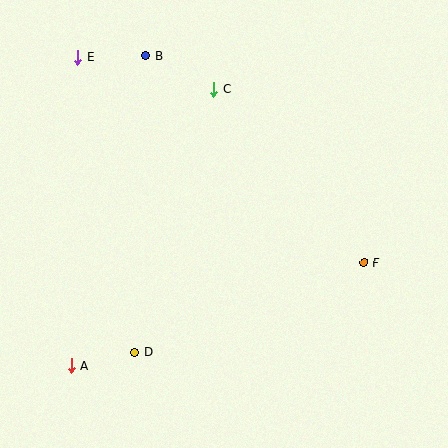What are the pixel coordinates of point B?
Point B is at (146, 55).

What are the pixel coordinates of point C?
Point C is at (214, 89).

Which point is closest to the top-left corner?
Point E is closest to the top-left corner.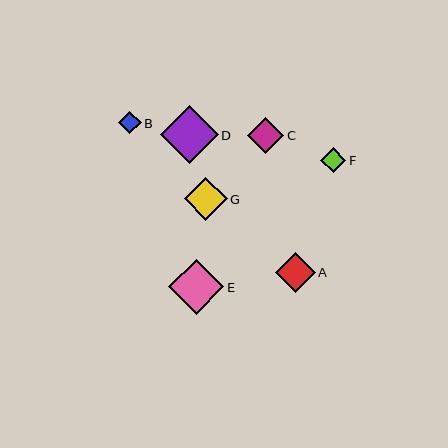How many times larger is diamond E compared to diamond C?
Diamond E is approximately 1.5 times the size of diamond C.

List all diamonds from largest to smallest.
From largest to smallest: D, E, G, A, C, F, B.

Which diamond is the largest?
Diamond D is the largest with a size of approximately 58 pixels.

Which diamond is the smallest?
Diamond B is the smallest with a size of approximately 22 pixels.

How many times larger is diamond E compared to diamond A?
Diamond E is approximately 1.4 times the size of diamond A.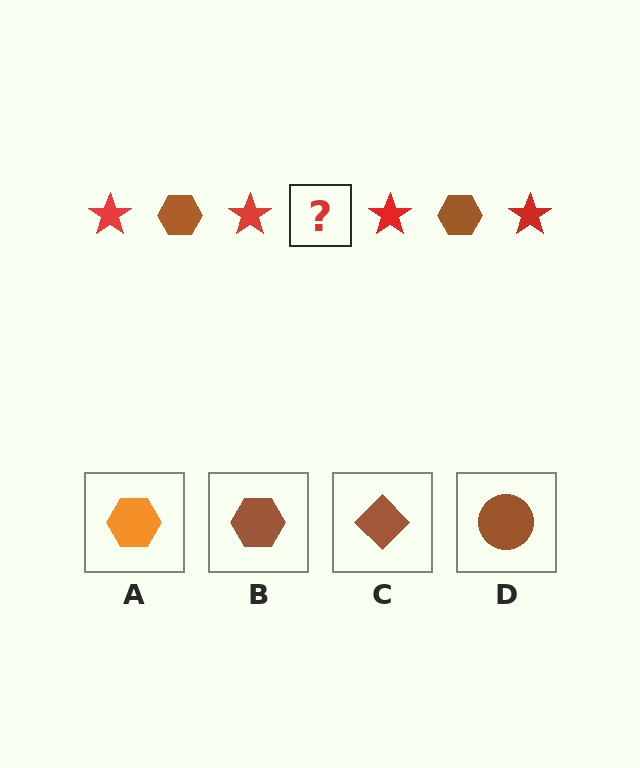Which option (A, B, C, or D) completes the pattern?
B.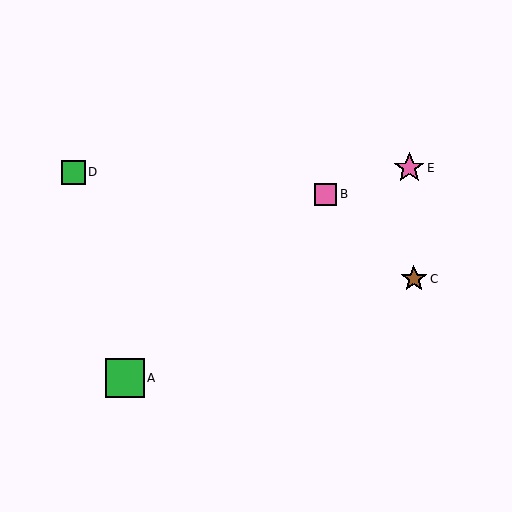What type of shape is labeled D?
Shape D is a green square.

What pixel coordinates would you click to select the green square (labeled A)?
Click at (125, 378) to select the green square A.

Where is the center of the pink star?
The center of the pink star is at (409, 168).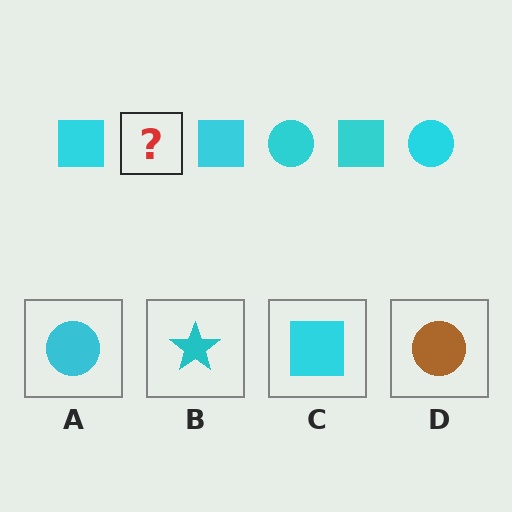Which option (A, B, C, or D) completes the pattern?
A.